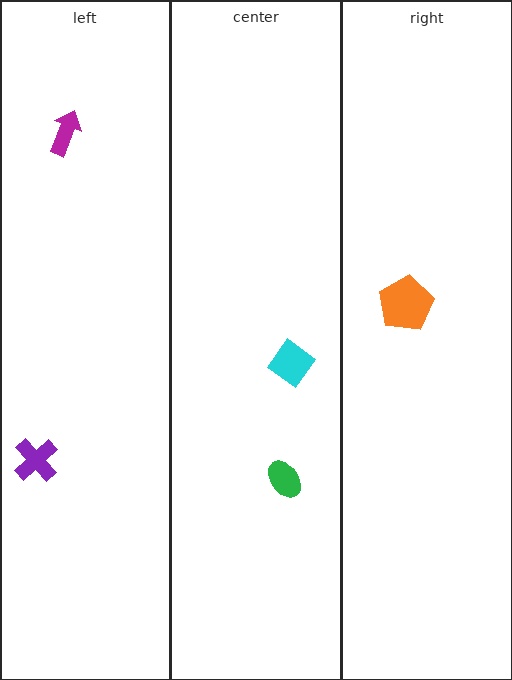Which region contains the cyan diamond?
The center region.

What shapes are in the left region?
The magenta arrow, the purple cross.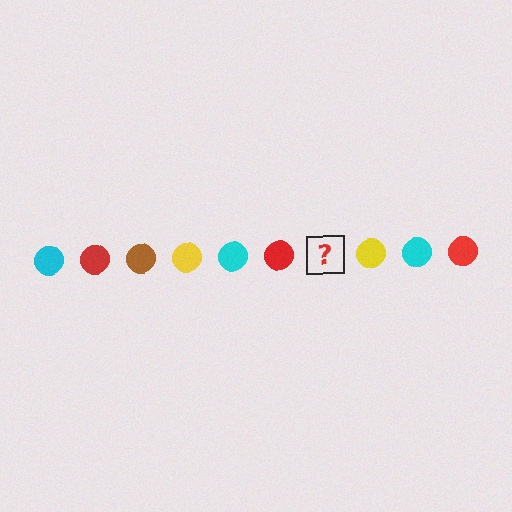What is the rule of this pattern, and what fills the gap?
The rule is that the pattern cycles through cyan, red, brown, yellow circles. The gap should be filled with a brown circle.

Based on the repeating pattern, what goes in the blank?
The blank should be a brown circle.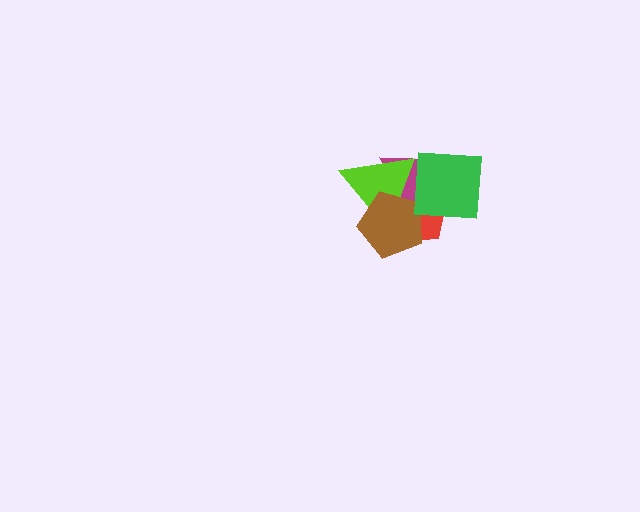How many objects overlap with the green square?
4 objects overlap with the green square.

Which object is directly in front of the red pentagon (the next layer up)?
The magenta triangle is directly in front of the red pentagon.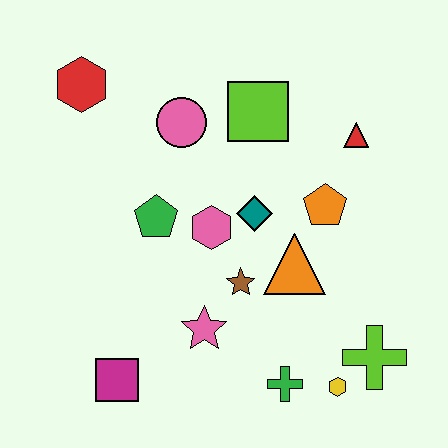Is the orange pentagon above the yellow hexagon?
Yes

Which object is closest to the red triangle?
The orange pentagon is closest to the red triangle.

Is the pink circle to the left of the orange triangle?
Yes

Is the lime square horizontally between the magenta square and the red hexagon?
No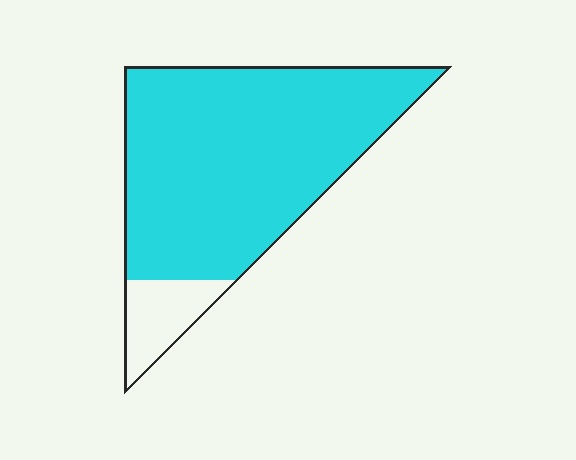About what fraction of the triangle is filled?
About seven eighths (7/8).